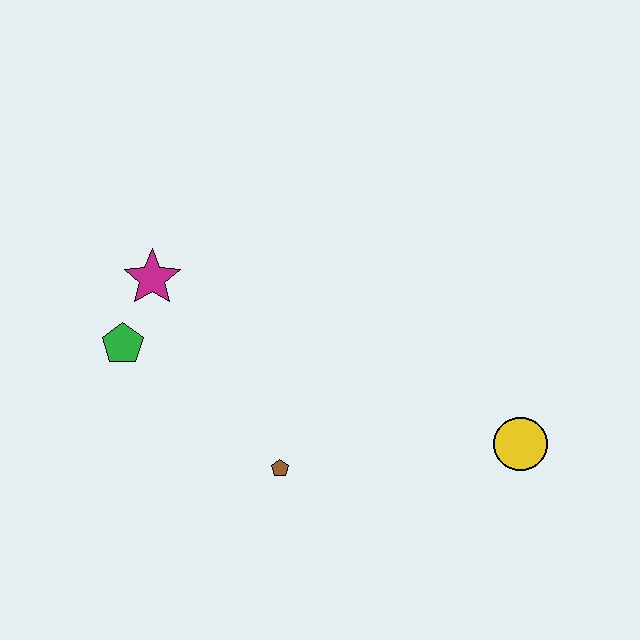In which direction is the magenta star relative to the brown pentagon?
The magenta star is above the brown pentagon.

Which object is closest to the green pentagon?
The magenta star is closest to the green pentagon.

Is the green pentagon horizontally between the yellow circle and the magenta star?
No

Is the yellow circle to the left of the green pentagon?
No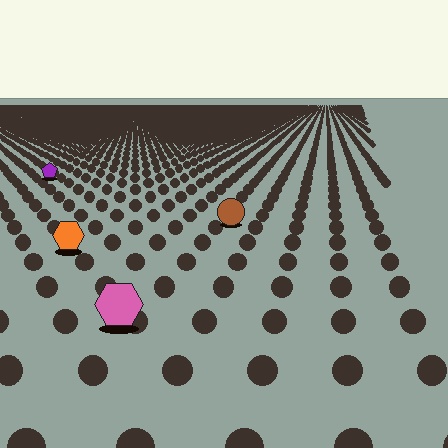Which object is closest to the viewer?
The pink hexagon is closest. The texture marks near it are larger and more spread out.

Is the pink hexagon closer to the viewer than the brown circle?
Yes. The pink hexagon is closer — you can tell from the texture gradient: the ground texture is coarser near it.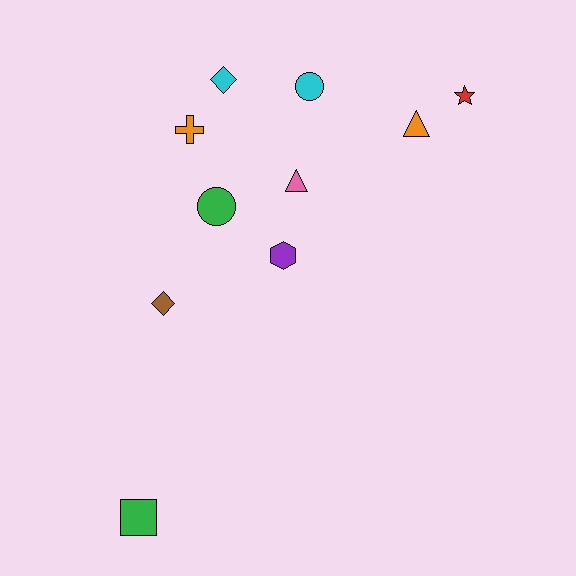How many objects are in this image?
There are 10 objects.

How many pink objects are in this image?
There is 1 pink object.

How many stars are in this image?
There is 1 star.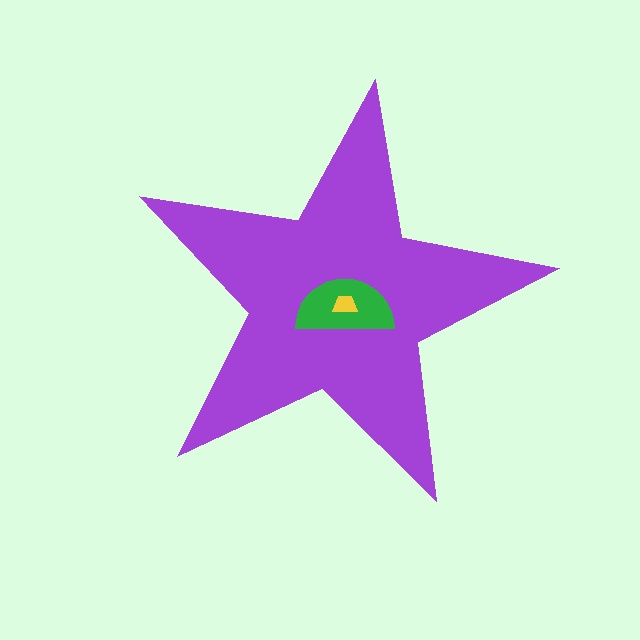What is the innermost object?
The yellow trapezoid.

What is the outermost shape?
The purple star.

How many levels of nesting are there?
3.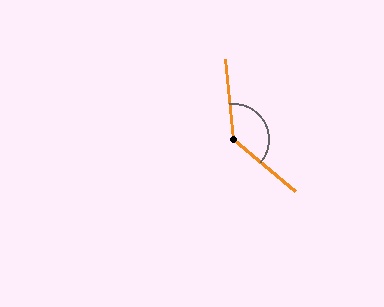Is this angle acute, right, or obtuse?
It is obtuse.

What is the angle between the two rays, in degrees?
Approximately 135 degrees.